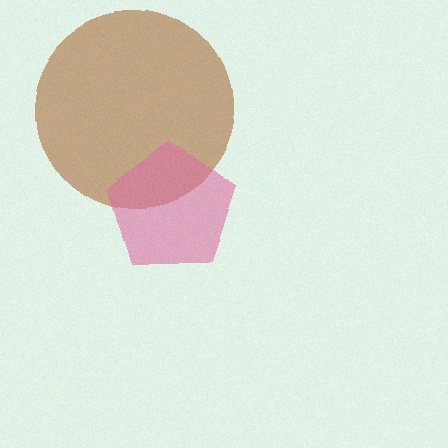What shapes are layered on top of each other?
The layered shapes are: a brown circle, a pink pentagon.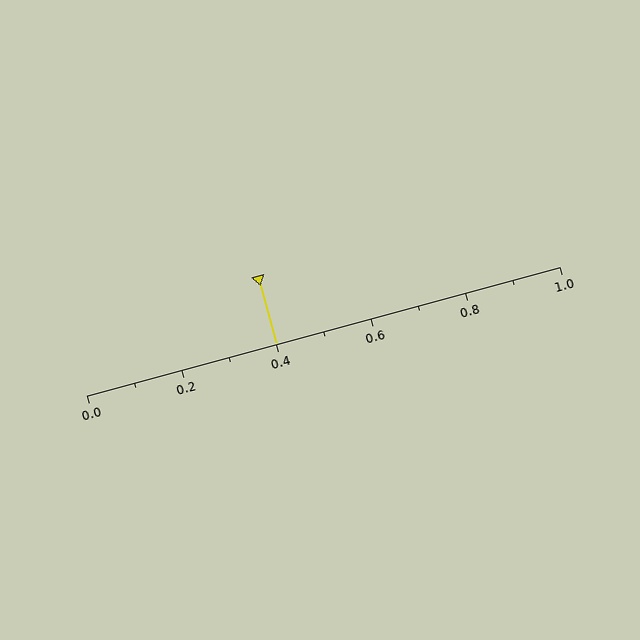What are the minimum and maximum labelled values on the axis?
The axis runs from 0.0 to 1.0.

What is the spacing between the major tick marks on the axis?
The major ticks are spaced 0.2 apart.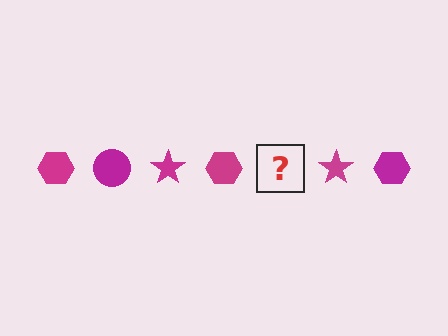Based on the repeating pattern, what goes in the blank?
The blank should be a magenta circle.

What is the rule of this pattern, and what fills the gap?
The rule is that the pattern cycles through hexagon, circle, star shapes in magenta. The gap should be filled with a magenta circle.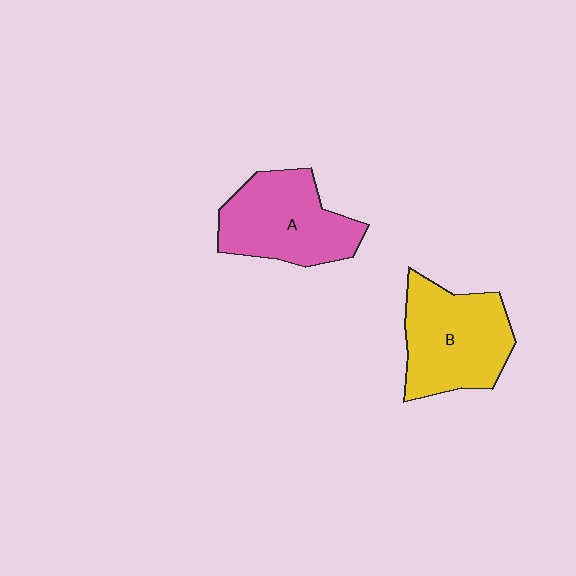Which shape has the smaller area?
Shape A (pink).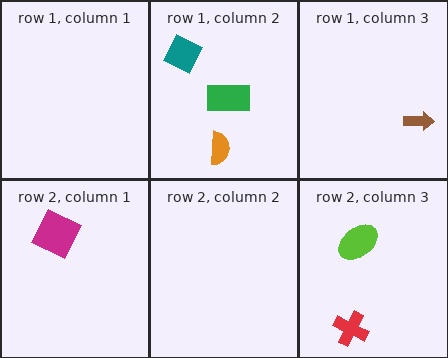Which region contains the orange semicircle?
The row 1, column 2 region.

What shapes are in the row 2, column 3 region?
The lime ellipse, the red cross.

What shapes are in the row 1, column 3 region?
The brown arrow.